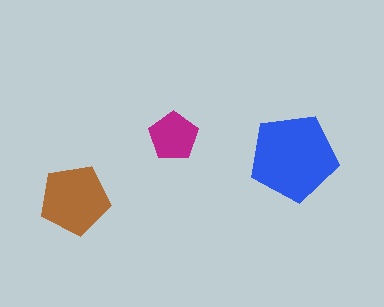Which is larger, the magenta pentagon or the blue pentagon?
The blue one.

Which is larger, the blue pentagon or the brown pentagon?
The blue one.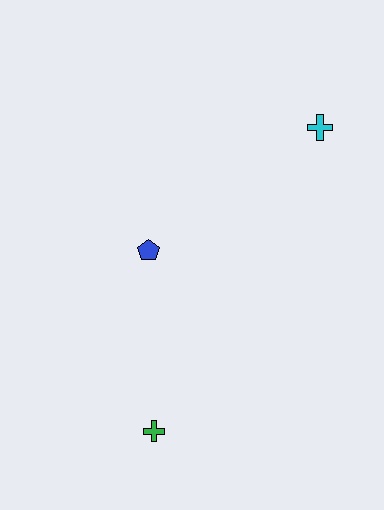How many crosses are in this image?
There are 2 crosses.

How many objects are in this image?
There are 3 objects.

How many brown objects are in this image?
There are no brown objects.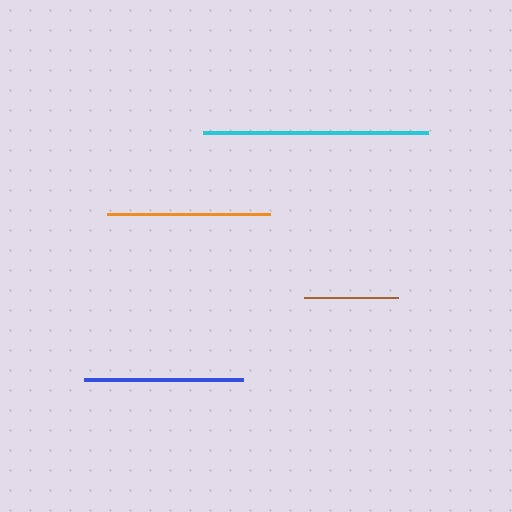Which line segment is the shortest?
The brown line is the shortest at approximately 95 pixels.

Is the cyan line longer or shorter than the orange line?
The cyan line is longer than the orange line.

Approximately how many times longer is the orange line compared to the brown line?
The orange line is approximately 1.7 times the length of the brown line.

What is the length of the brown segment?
The brown segment is approximately 95 pixels long.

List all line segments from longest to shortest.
From longest to shortest: cyan, orange, blue, brown.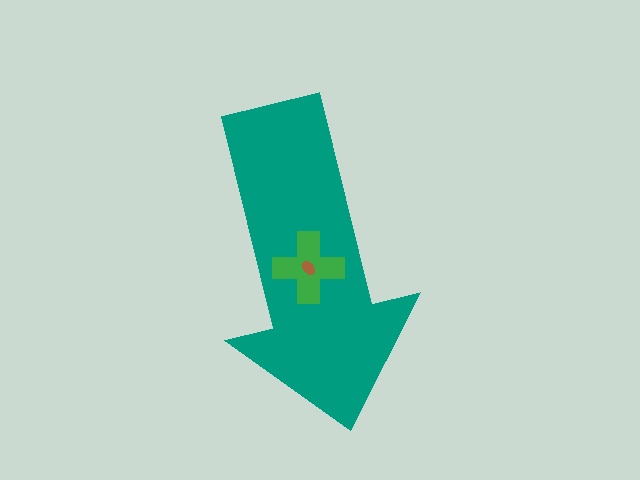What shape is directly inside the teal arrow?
The green cross.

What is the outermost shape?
The teal arrow.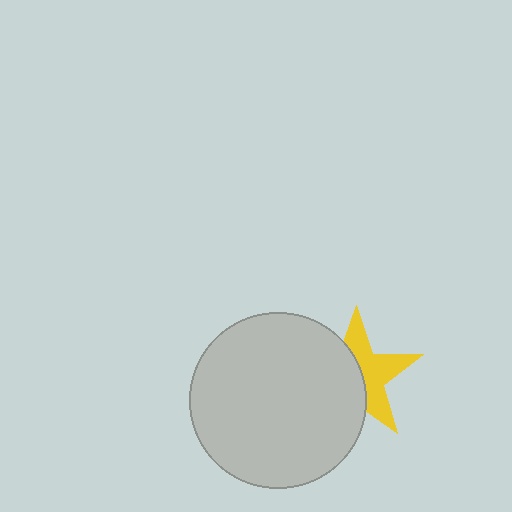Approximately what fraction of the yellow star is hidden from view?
Roughly 51% of the yellow star is hidden behind the light gray circle.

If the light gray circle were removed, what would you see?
You would see the complete yellow star.